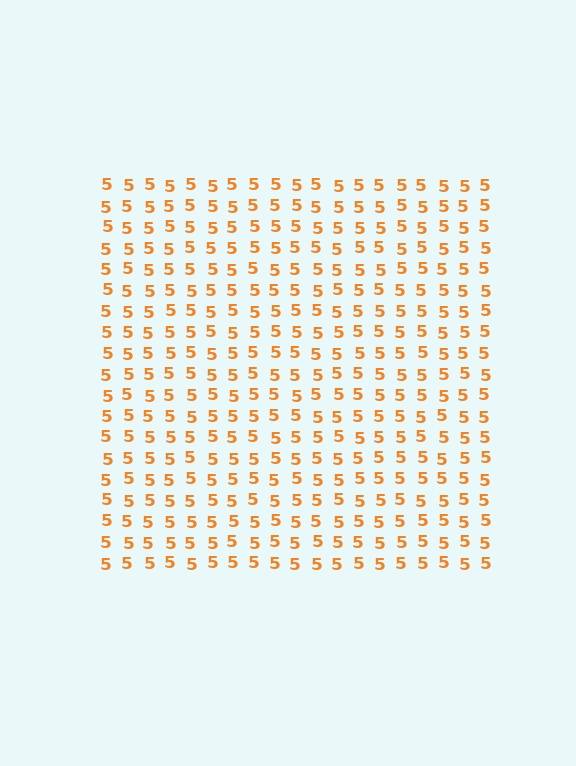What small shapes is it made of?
It is made of small digit 5's.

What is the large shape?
The large shape is a square.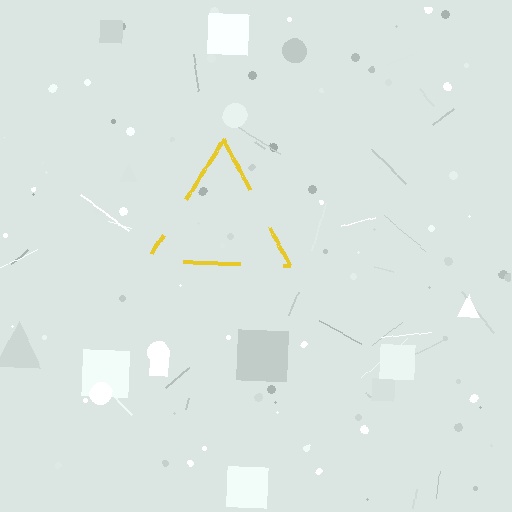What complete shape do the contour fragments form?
The contour fragments form a triangle.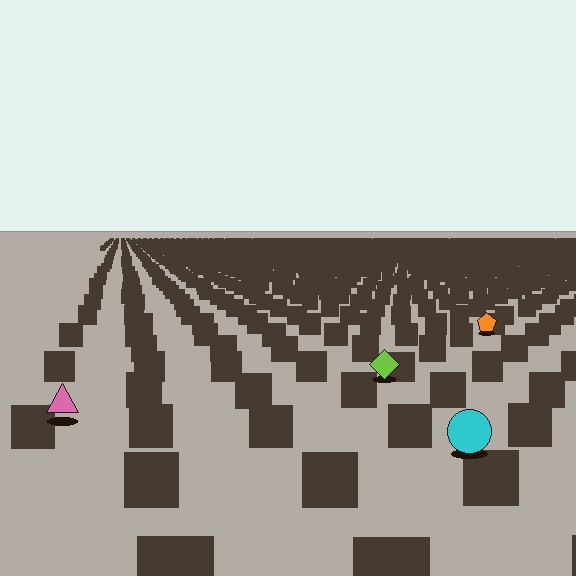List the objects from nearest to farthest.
From nearest to farthest: the cyan circle, the pink triangle, the lime diamond, the orange pentagon.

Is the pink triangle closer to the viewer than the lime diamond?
Yes. The pink triangle is closer — you can tell from the texture gradient: the ground texture is coarser near it.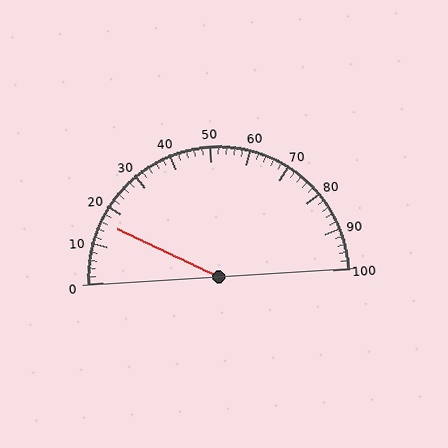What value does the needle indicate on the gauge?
The needle indicates approximately 16.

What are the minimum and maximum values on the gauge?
The gauge ranges from 0 to 100.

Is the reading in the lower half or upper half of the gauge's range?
The reading is in the lower half of the range (0 to 100).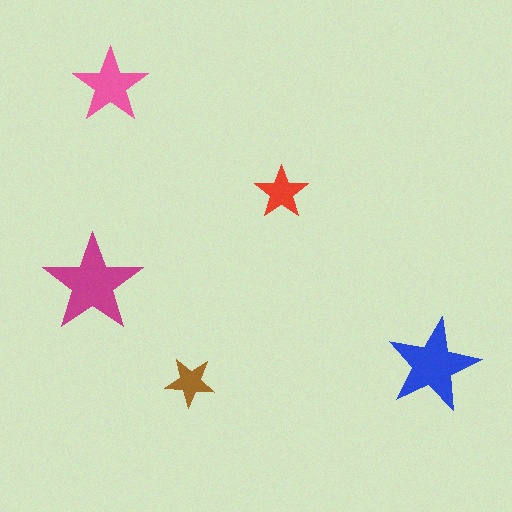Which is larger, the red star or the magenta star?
The magenta one.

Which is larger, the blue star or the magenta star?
The magenta one.